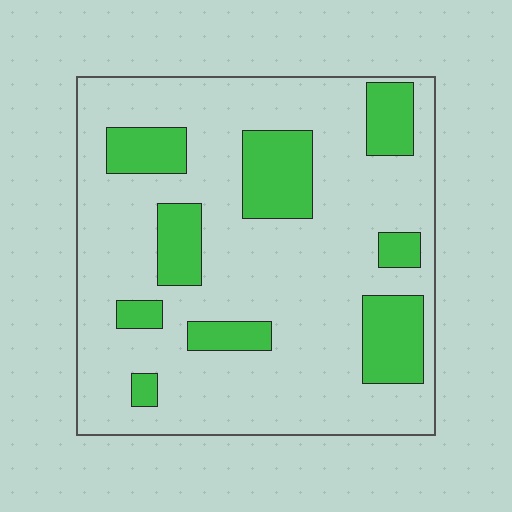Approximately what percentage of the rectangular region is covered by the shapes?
Approximately 25%.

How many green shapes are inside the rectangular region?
9.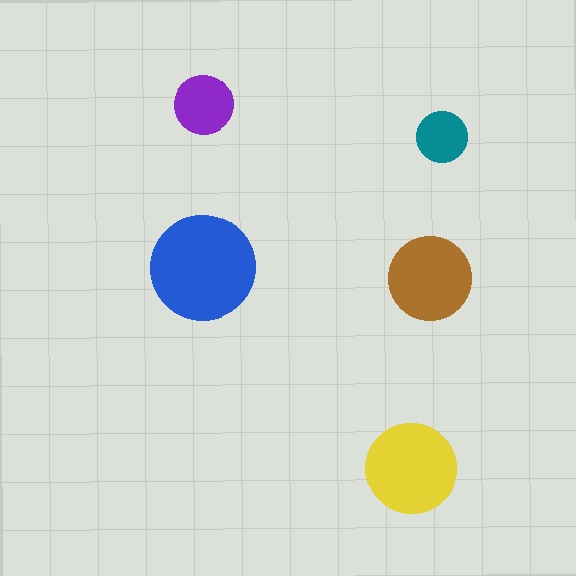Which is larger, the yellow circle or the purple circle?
The yellow one.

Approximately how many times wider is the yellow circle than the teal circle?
About 2 times wider.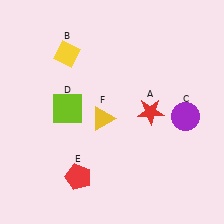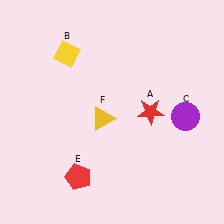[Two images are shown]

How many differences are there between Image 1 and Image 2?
There is 1 difference between the two images.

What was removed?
The lime square (D) was removed in Image 2.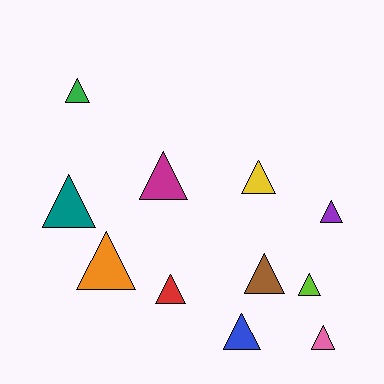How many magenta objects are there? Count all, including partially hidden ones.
There is 1 magenta object.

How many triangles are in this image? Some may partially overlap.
There are 11 triangles.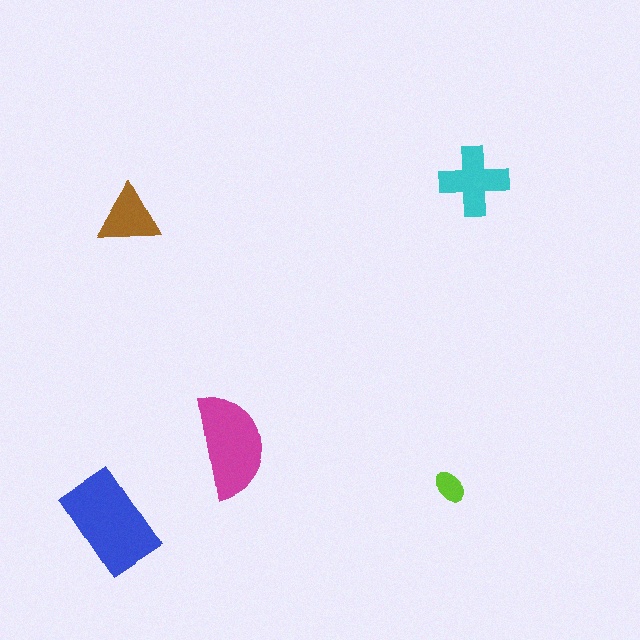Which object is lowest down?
The blue rectangle is bottommost.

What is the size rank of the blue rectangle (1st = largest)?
1st.